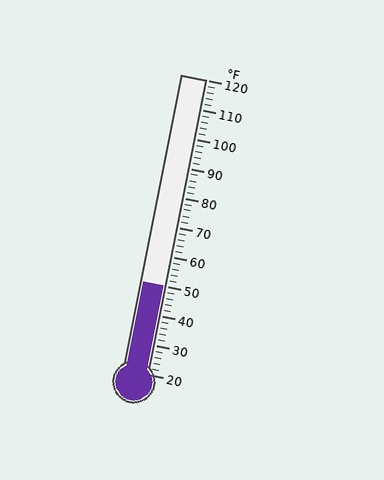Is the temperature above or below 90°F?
The temperature is below 90°F.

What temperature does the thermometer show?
The thermometer shows approximately 50°F.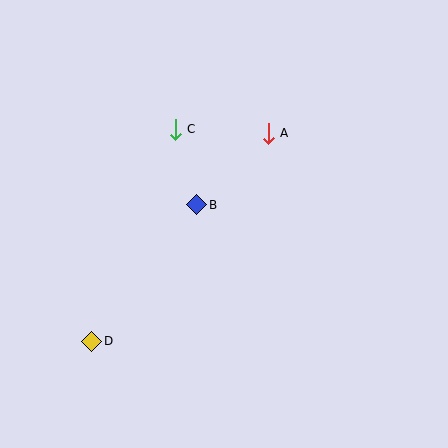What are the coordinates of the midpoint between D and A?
The midpoint between D and A is at (180, 237).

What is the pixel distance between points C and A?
The distance between C and A is 93 pixels.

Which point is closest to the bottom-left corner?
Point D is closest to the bottom-left corner.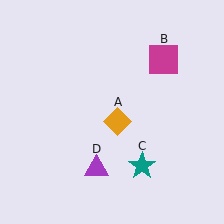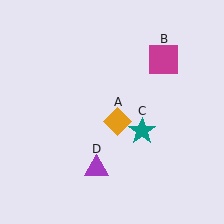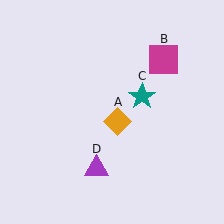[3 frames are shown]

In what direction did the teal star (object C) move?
The teal star (object C) moved up.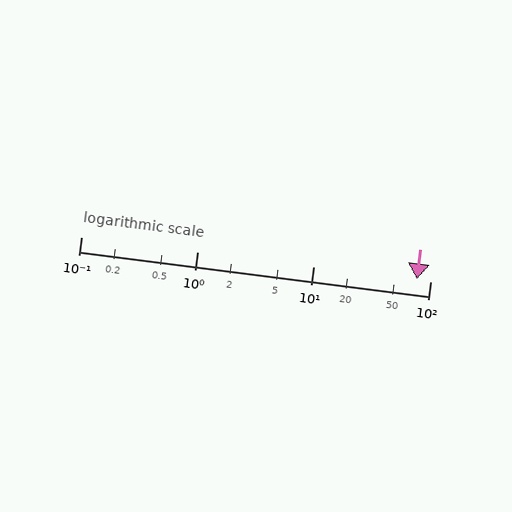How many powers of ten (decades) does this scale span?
The scale spans 3 decades, from 0.1 to 100.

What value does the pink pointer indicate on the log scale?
The pointer indicates approximately 76.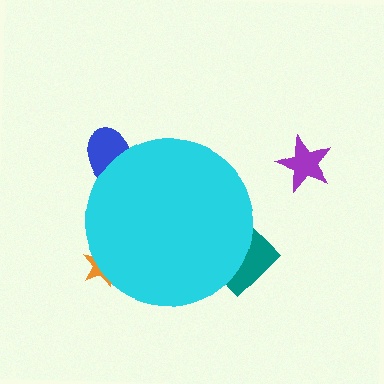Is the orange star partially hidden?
Yes, the orange star is partially hidden behind the cyan circle.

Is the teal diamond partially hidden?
Yes, the teal diamond is partially hidden behind the cyan circle.